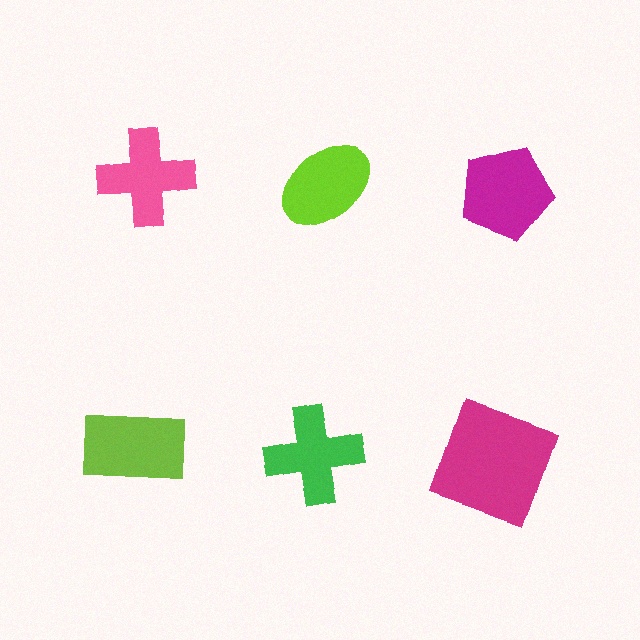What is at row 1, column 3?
A magenta pentagon.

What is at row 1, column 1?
A pink cross.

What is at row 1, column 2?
A lime ellipse.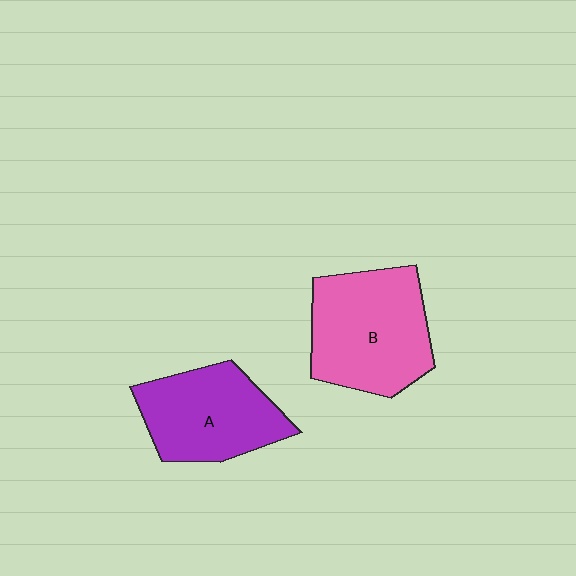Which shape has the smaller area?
Shape A (purple).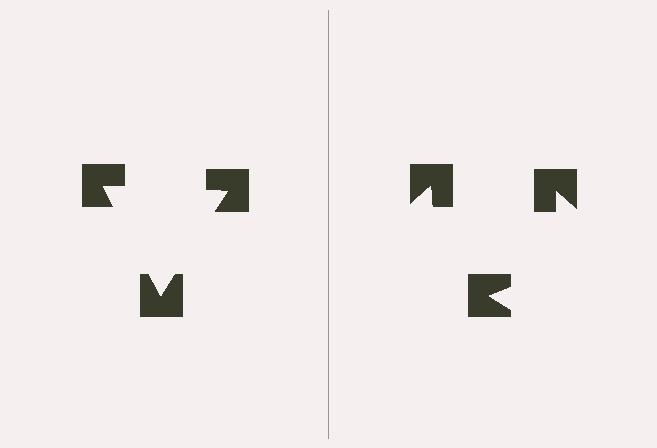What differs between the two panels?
The notched squares are positioned identically on both sides; only the wedge orientations differ. On the left they align to a triangle; on the right they are misaligned.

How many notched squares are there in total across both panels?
6 — 3 on each side.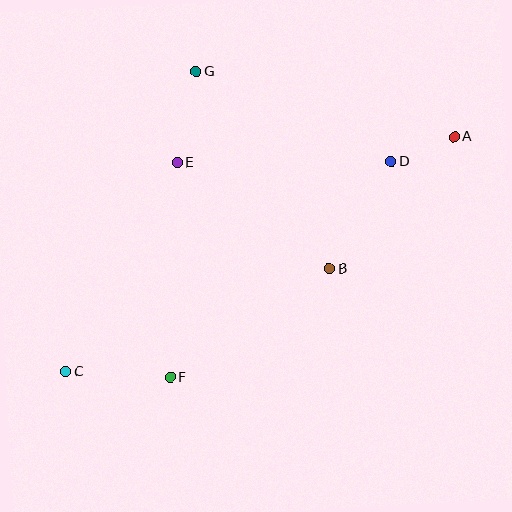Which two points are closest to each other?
Points A and D are closest to each other.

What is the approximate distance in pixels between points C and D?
The distance between C and D is approximately 387 pixels.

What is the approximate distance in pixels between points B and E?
The distance between B and E is approximately 186 pixels.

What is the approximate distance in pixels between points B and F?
The distance between B and F is approximately 193 pixels.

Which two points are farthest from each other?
Points A and C are farthest from each other.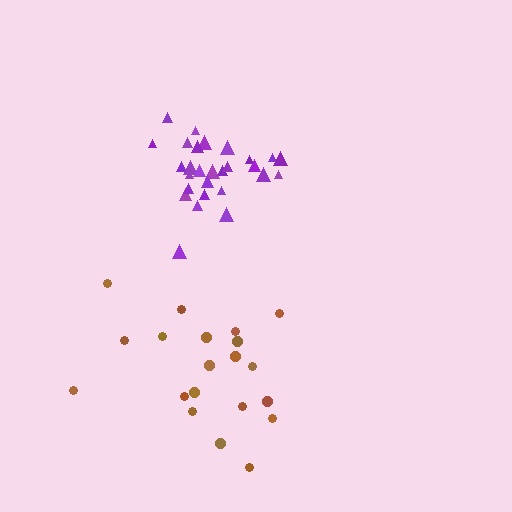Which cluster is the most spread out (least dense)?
Brown.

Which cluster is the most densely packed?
Purple.